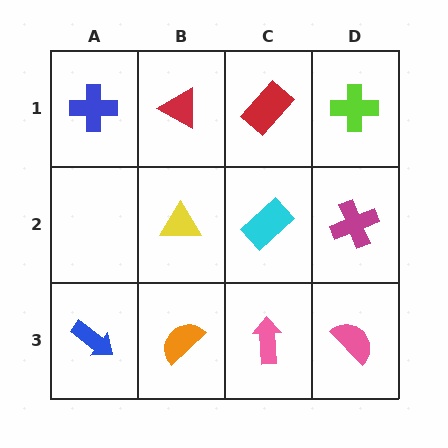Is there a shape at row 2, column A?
No, that cell is empty.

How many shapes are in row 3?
4 shapes.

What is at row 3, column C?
A pink arrow.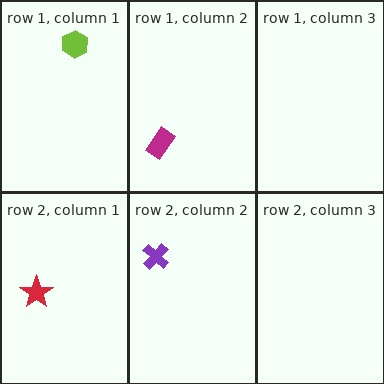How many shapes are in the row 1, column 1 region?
1.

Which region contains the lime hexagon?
The row 1, column 1 region.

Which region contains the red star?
The row 2, column 1 region.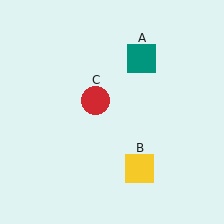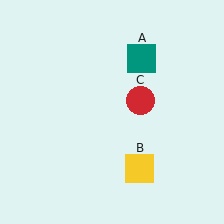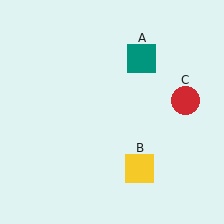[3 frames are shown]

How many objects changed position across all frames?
1 object changed position: red circle (object C).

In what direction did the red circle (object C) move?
The red circle (object C) moved right.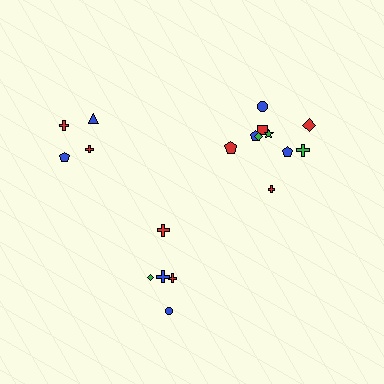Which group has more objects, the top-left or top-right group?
The top-right group.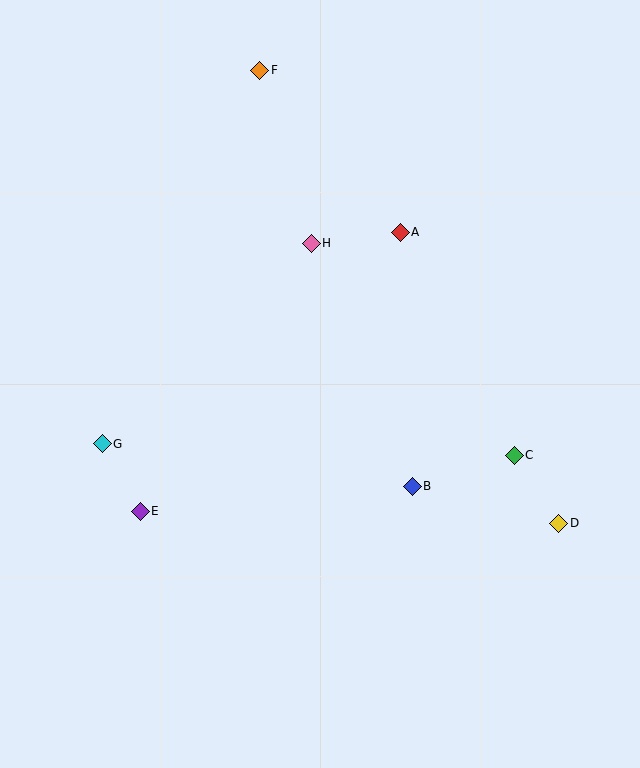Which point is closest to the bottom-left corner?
Point E is closest to the bottom-left corner.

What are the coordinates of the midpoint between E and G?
The midpoint between E and G is at (121, 477).